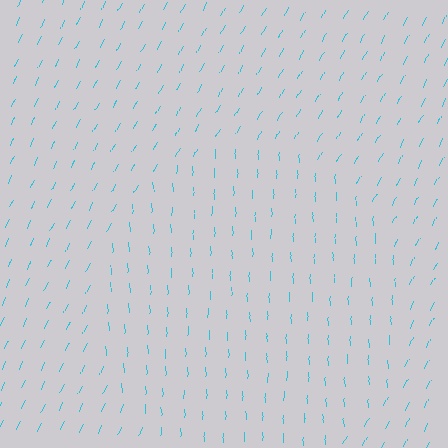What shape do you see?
I see a circle.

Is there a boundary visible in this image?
Yes, there is a texture boundary formed by a change in line orientation.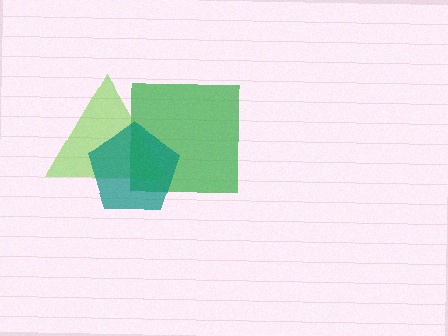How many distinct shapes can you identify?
There are 3 distinct shapes: a green square, a lime triangle, a teal pentagon.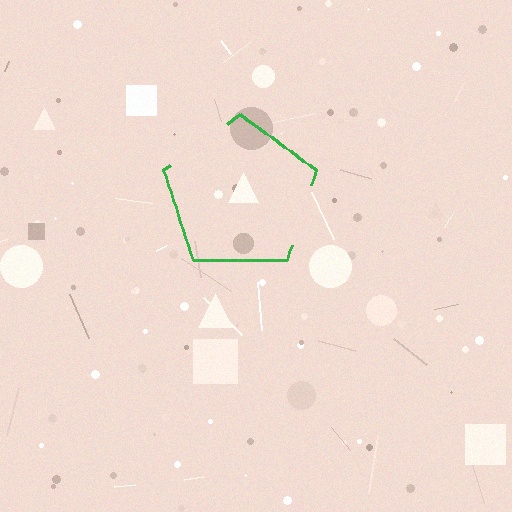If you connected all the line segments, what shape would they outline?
They would outline a pentagon.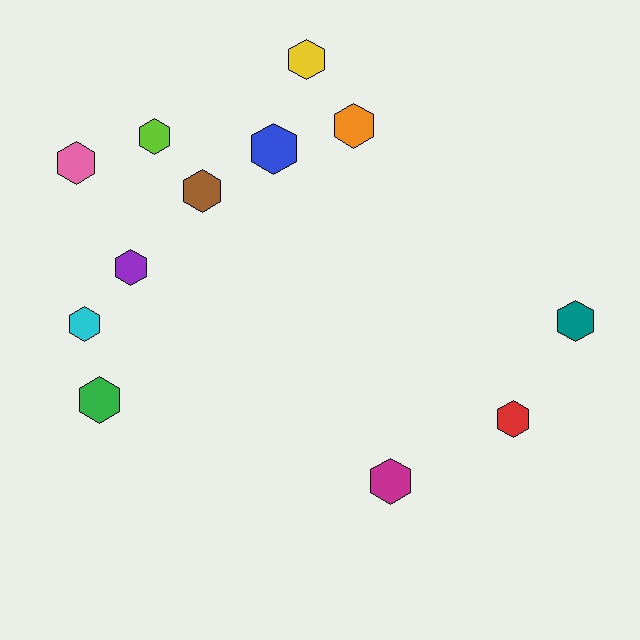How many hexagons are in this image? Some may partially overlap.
There are 12 hexagons.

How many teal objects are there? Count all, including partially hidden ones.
There is 1 teal object.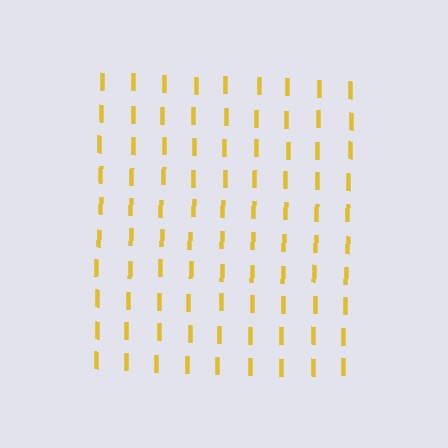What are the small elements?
The small elements are letter I's.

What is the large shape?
The large shape is a square.